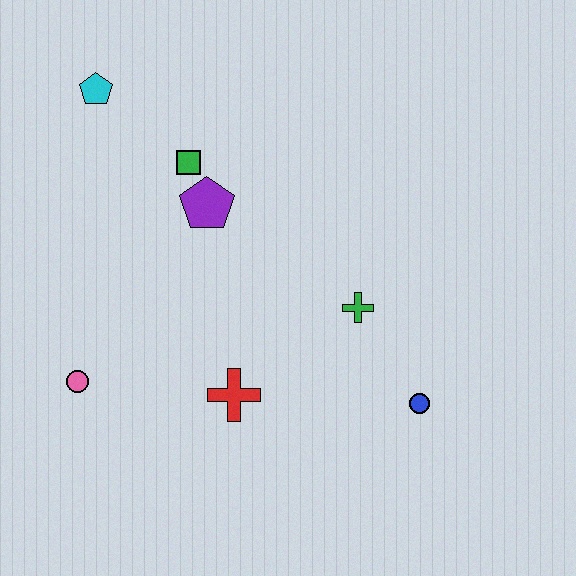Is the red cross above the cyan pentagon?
No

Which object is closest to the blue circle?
The green cross is closest to the blue circle.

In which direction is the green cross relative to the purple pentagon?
The green cross is to the right of the purple pentagon.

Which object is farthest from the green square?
The blue circle is farthest from the green square.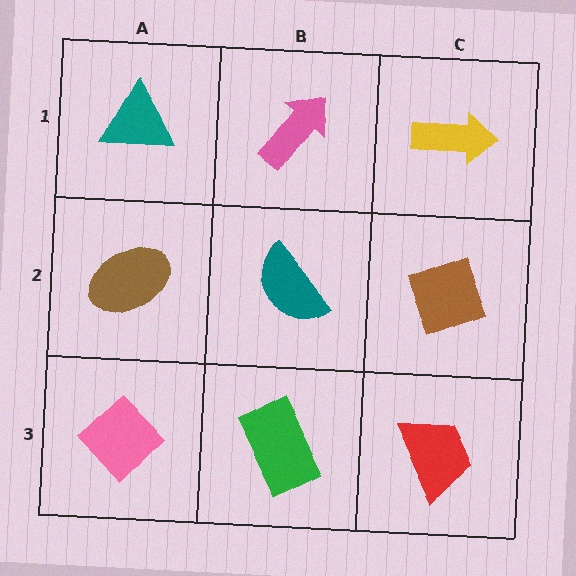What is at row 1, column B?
A pink arrow.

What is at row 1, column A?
A teal triangle.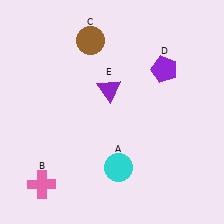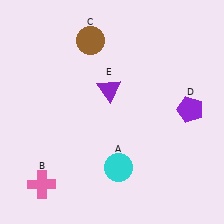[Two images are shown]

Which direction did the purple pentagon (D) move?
The purple pentagon (D) moved down.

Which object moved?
The purple pentagon (D) moved down.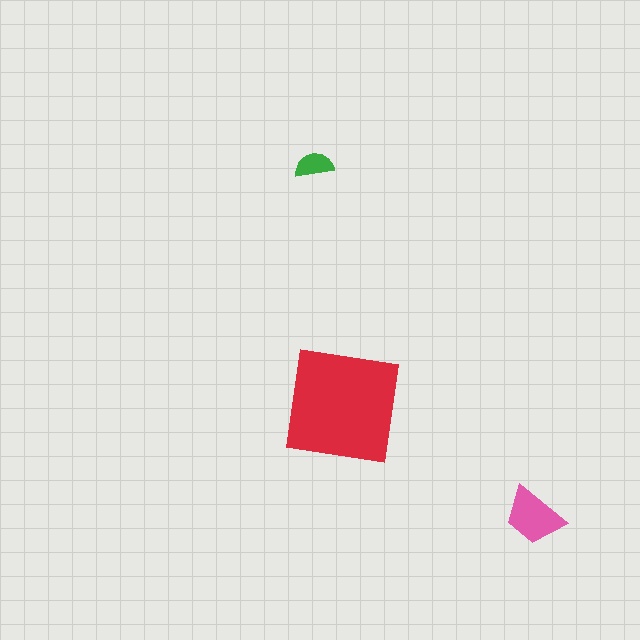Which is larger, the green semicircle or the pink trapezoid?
The pink trapezoid.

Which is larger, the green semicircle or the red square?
The red square.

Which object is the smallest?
The green semicircle.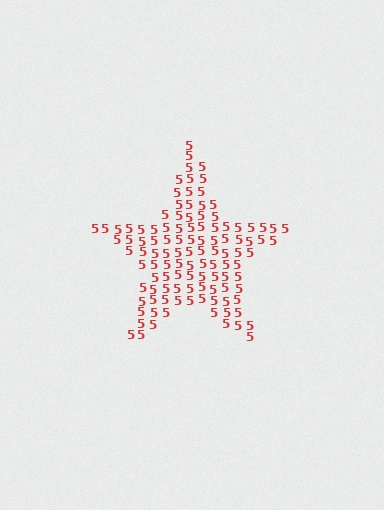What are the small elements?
The small elements are digit 5's.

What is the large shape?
The large shape is a star.